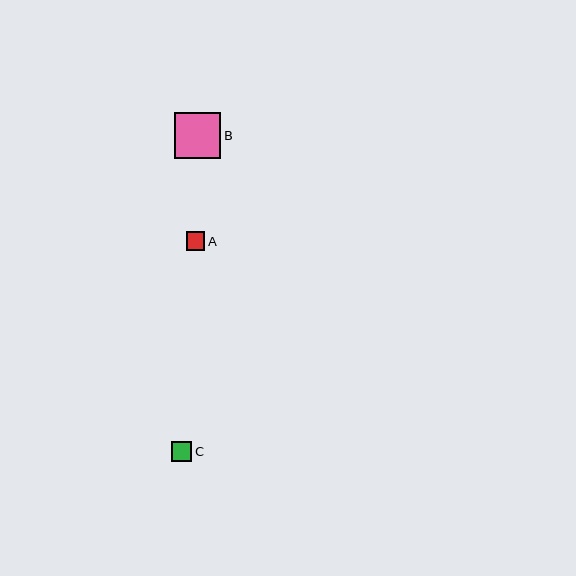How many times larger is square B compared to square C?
Square B is approximately 2.2 times the size of square C.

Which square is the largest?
Square B is the largest with a size of approximately 46 pixels.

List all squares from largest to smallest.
From largest to smallest: B, C, A.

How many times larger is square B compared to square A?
Square B is approximately 2.4 times the size of square A.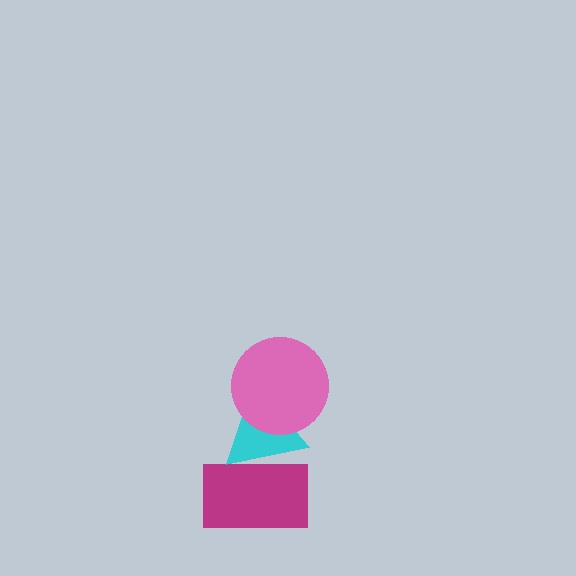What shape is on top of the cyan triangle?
The pink circle is on top of the cyan triangle.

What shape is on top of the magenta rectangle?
The cyan triangle is on top of the magenta rectangle.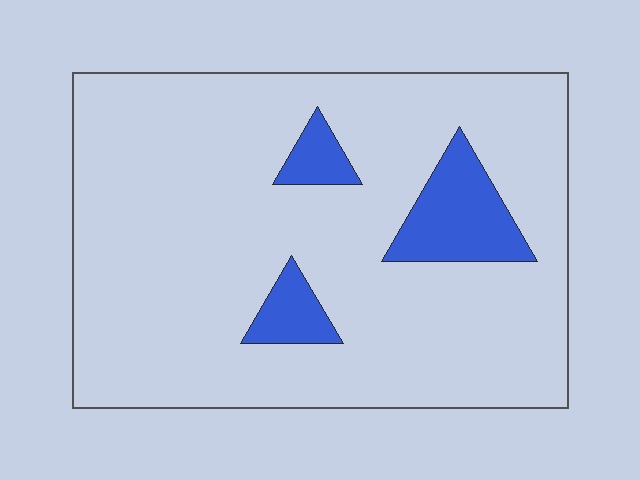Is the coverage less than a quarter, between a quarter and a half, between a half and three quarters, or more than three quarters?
Less than a quarter.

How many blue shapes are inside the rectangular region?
3.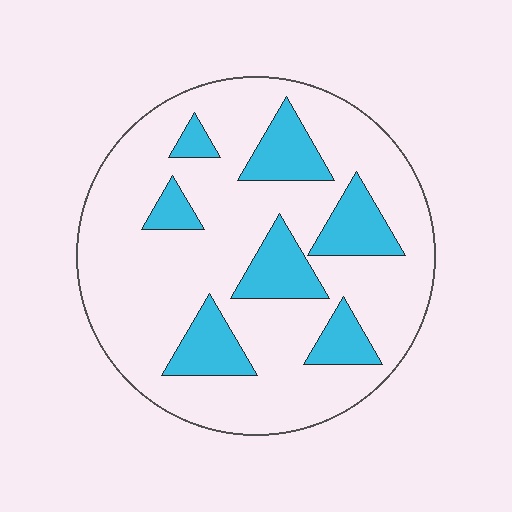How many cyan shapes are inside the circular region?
7.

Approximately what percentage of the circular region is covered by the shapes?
Approximately 20%.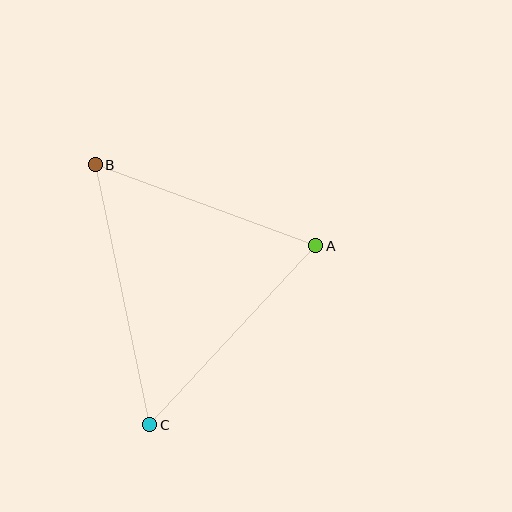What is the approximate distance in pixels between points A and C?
The distance between A and C is approximately 244 pixels.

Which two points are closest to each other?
Points A and B are closest to each other.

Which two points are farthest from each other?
Points B and C are farthest from each other.